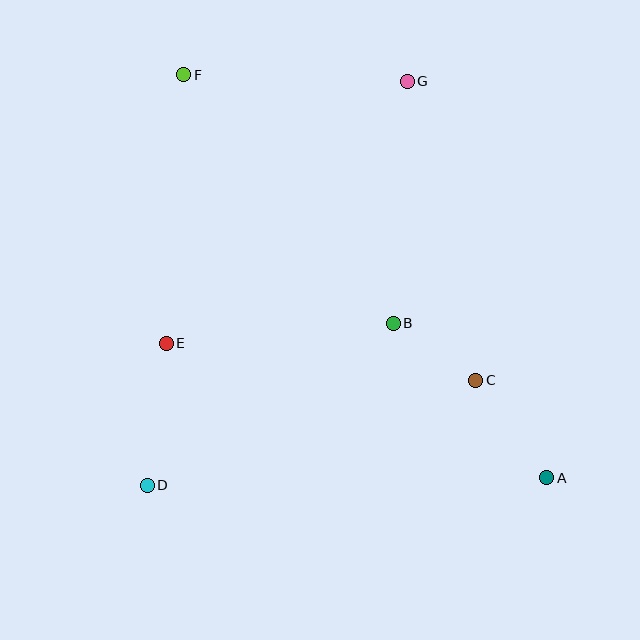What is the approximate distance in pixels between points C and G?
The distance between C and G is approximately 307 pixels.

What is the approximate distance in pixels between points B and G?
The distance between B and G is approximately 242 pixels.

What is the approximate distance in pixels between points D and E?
The distance between D and E is approximately 143 pixels.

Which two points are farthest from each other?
Points A and F are farthest from each other.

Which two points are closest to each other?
Points B and C are closest to each other.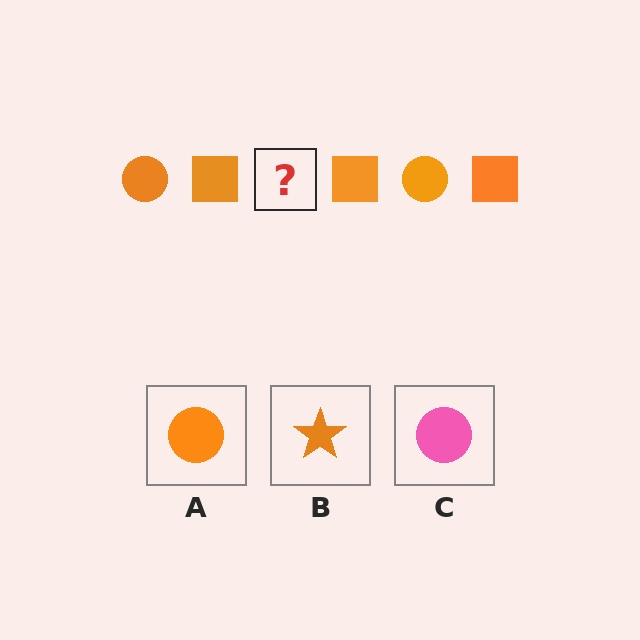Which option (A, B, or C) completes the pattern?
A.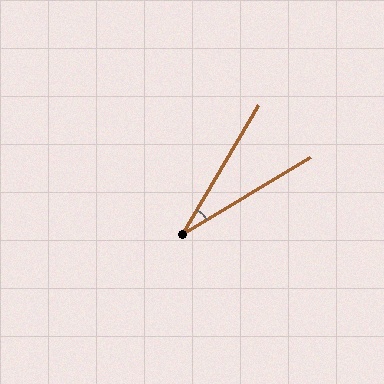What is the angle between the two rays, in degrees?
Approximately 28 degrees.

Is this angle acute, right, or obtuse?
It is acute.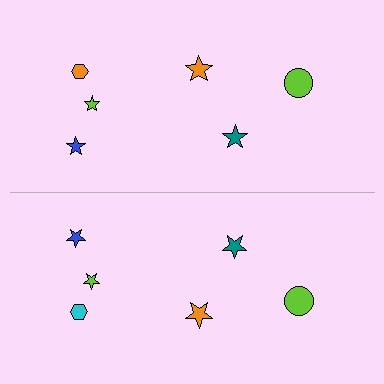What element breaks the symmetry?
The cyan hexagon on the bottom side breaks the symmetry — its mirror counterpart is orange.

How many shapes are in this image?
There are 12 shapes in this image.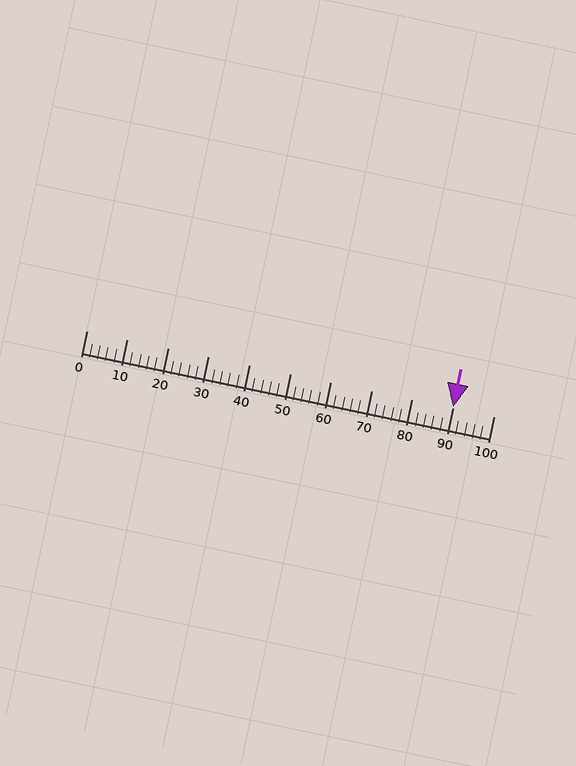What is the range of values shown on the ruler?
The ruler shows values from 0 to 100.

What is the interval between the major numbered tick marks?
The major tick marks are spaced 10 units apart.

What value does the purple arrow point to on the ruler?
The purple arrow points to approximately 90.